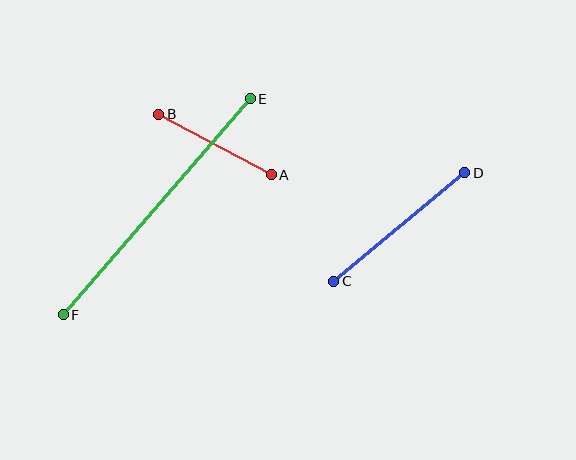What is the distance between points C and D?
The distance is approximately 170 pixels.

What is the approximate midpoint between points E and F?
The midpoint is at approximately (157, 207) pixels.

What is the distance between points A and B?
The distance is approximately 128 pixels.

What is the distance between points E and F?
The distance is approximately 286 pixels.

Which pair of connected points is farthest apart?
Points E and F are farthest apart.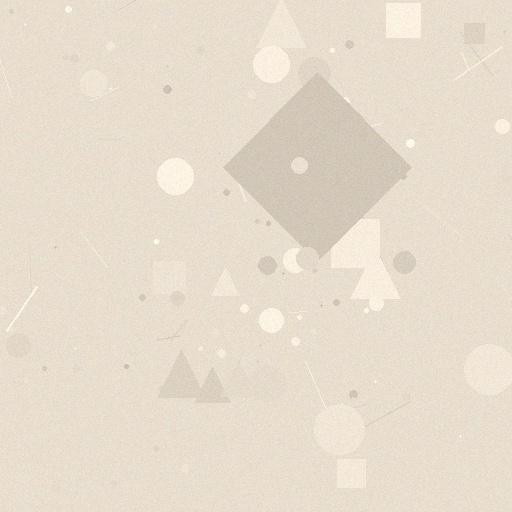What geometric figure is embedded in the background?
A diamond is embedded in the background.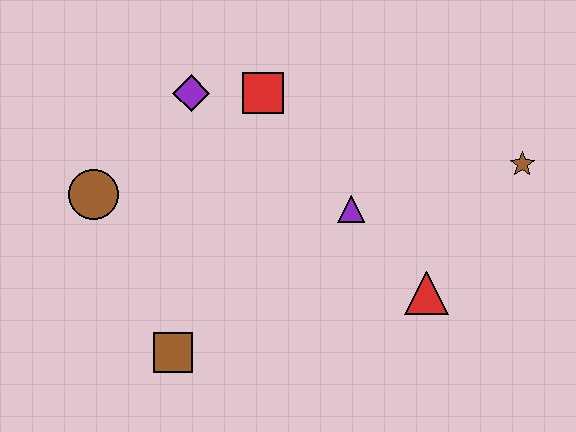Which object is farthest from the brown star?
The brown circle is farthest from the brown star.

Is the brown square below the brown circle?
Yes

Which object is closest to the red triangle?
The purple triangle is closest to the red triangle.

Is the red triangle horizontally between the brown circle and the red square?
No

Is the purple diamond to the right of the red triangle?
No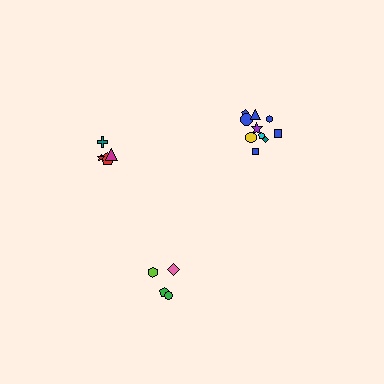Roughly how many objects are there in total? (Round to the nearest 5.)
Roughly 20 objects in total.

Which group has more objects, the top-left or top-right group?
The top-right group.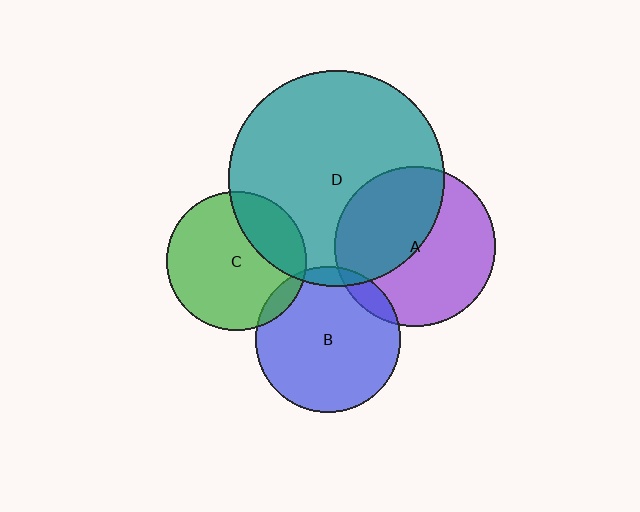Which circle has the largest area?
Circle D (teal).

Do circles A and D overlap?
Yes.